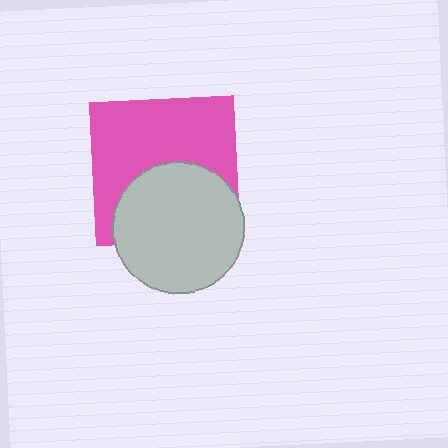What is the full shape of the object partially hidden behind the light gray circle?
The partially hidden object is a pink square.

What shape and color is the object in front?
The object in front is a light gray circle.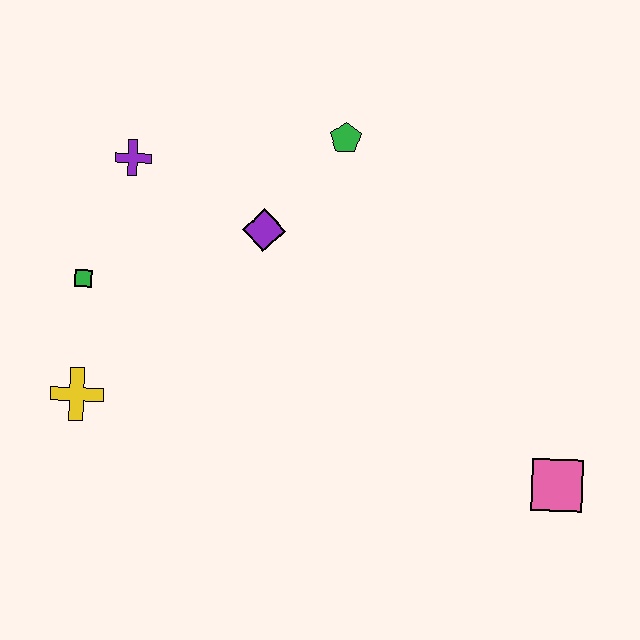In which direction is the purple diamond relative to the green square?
The purple diamond is to the right of the green square.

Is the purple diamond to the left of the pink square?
Yes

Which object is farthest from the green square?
The pink square is farthest from the green square.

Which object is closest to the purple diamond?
The green pentagon is closest to the purple diamond.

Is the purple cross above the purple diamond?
Yes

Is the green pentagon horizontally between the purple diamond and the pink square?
Yes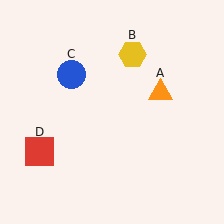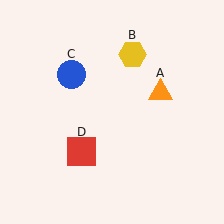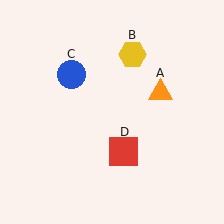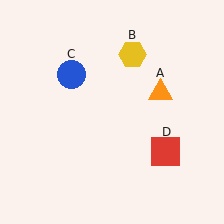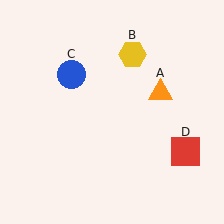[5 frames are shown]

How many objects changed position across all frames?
1 object changed position: red square (object D).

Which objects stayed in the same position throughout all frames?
Orange triangle (object A) and yellow hexagon (object B) and blue circle (object C) remained stationary.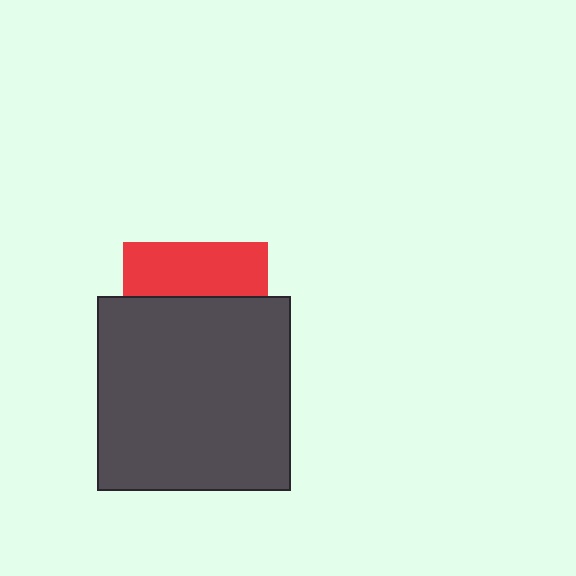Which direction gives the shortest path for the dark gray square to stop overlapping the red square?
Moving down gives the shortest separation.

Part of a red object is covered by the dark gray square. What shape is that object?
It is a square.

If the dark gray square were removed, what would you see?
You would see the complete red square.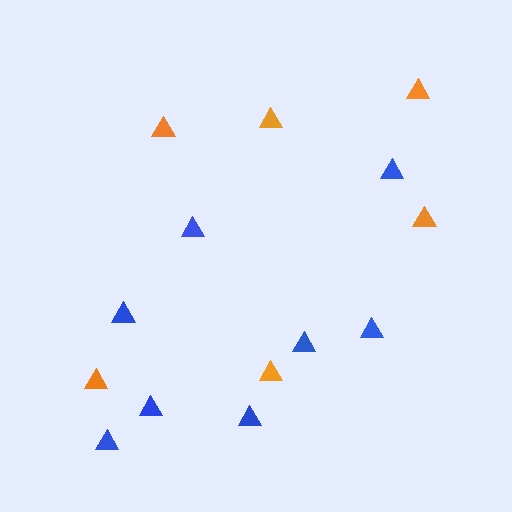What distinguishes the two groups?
There are 2 groups: one group of orange triangles (6) and one group of blue triangles (8).